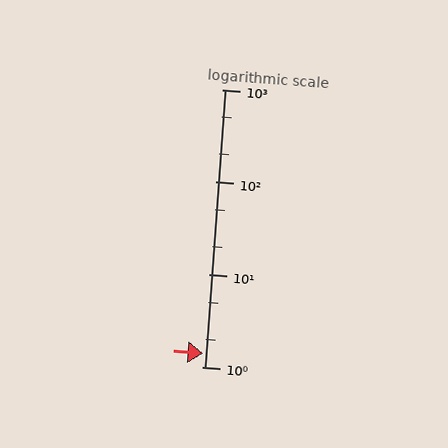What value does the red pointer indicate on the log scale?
The pointer indicates approximately 1.4.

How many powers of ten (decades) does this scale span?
The scale spans 3 decades, from 1 to 1000.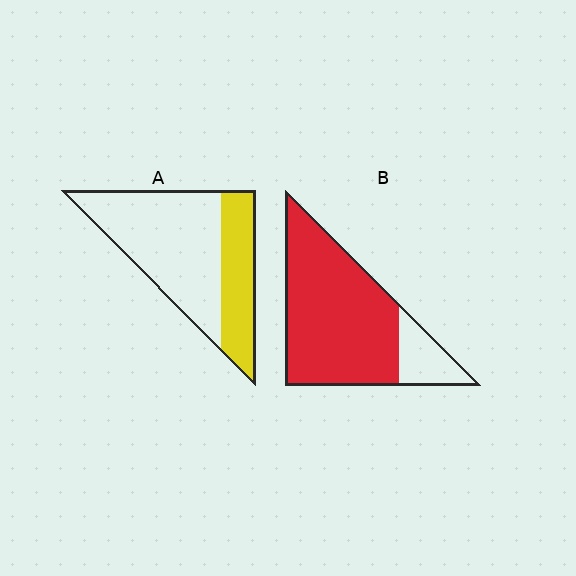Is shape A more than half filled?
No.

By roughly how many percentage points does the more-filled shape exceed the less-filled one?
By roughly 50 percentage points (B over A).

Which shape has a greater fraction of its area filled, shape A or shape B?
Shape B.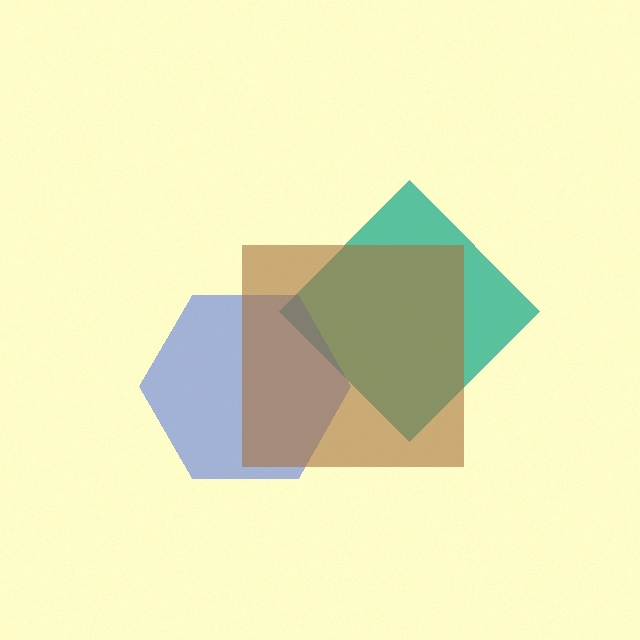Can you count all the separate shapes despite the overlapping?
Yes, there are 3 separate shapes.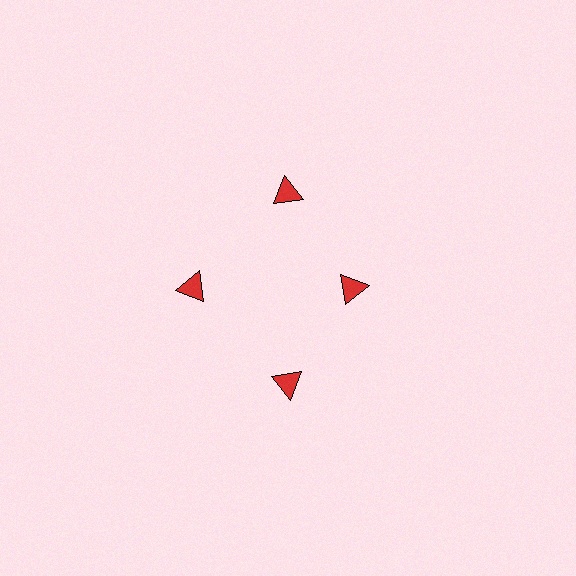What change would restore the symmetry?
The symmetry would be restored by moving it outward, back onto the ring so that all 4 triangles sit at equal angles and equal distance from the center.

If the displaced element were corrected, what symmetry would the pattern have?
It would have 4-fold rotational symmetry — the pattern would map onto itself every 90 degrees.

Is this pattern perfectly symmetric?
No. The 4 red triangles are arranged in a ring, but one element near the 3 o'clock position is pulled inward toward the center, breaking the 4-fold rotational symmetry.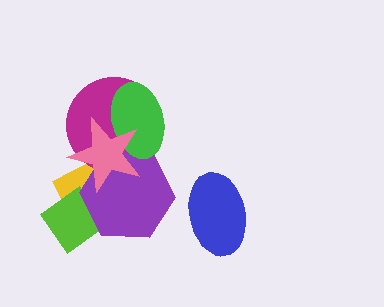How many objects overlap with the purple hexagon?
5 objects overlap with the purple hexagon.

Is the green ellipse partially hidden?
Yes, it is partially covered by another shape.